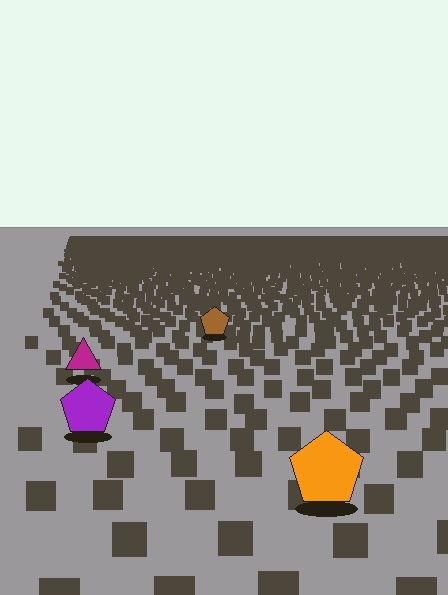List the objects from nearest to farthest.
From nearest to farthest: the orange pentagon, the purple pentagon, the magenta triangle, the brown pentagon.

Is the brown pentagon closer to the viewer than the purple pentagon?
No. The purple pentagon is closer — you can tell from the texture gradient: the ground texture is coarser near it.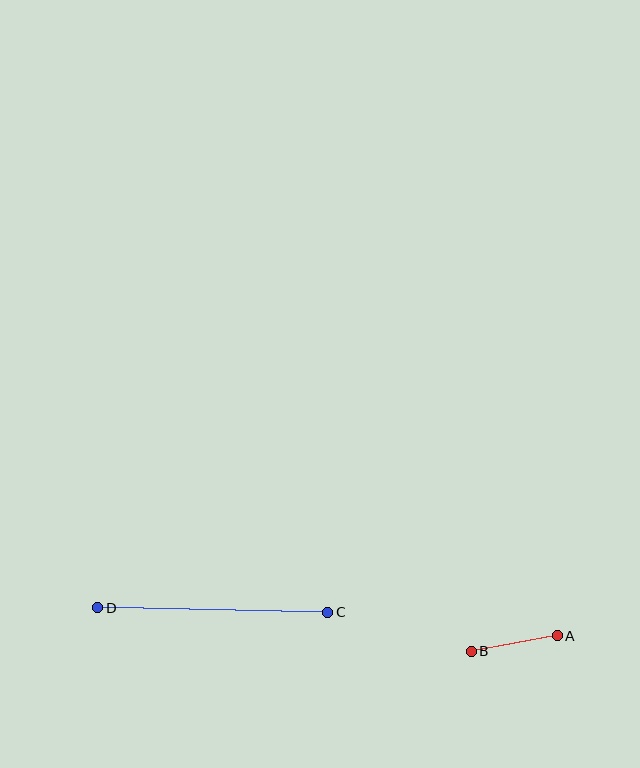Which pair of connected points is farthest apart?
Points C and D are farthest apart.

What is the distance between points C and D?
The distance is approximately 230 pixels.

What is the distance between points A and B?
The distance is approximately 87 pixels.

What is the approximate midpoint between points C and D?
The midpoint is at approximately (213, 610) pixels.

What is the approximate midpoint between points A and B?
The midpoint is at approximately (514, 643) pixels.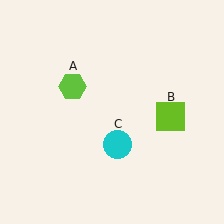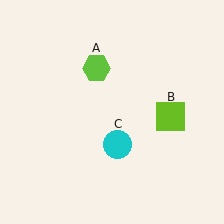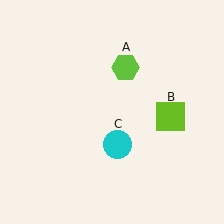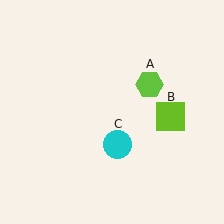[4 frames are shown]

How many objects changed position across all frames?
1 object changed position: lime hexagon (object A).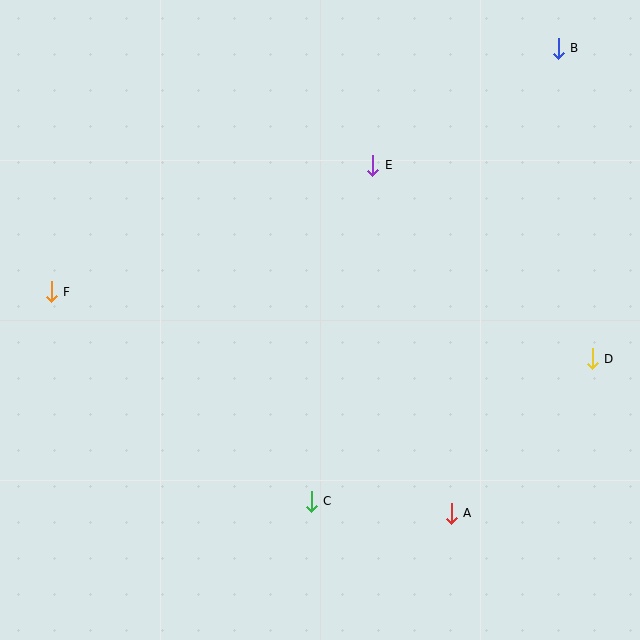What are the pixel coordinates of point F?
Point F is at (51, 292).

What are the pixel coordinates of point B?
Point B is at (558, 48).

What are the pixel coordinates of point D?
Point D is at (592, 359).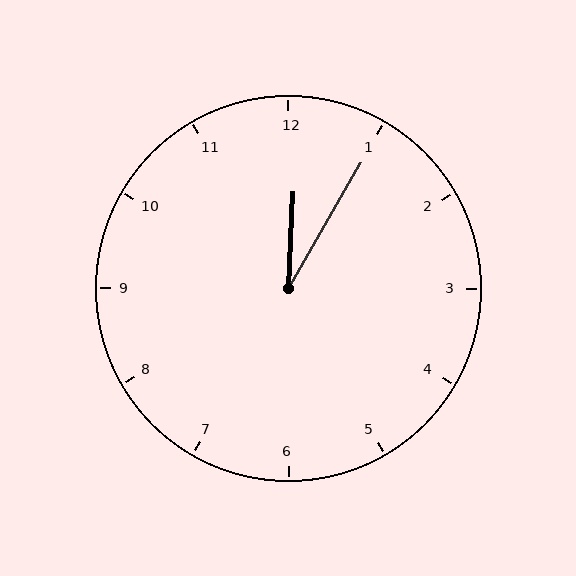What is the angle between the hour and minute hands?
Approximately 28 degrees.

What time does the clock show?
12:05.